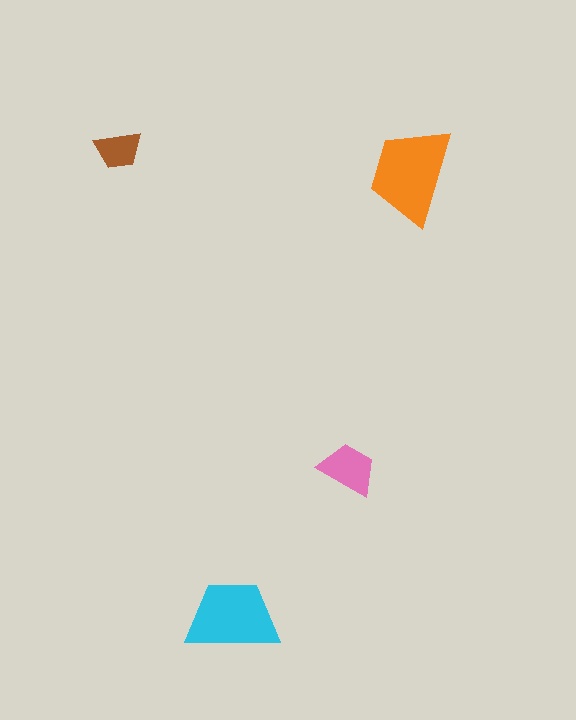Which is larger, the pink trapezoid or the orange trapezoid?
The orange one.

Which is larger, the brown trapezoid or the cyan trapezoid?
The cyan one.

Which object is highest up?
The brown trapezoid is topmost.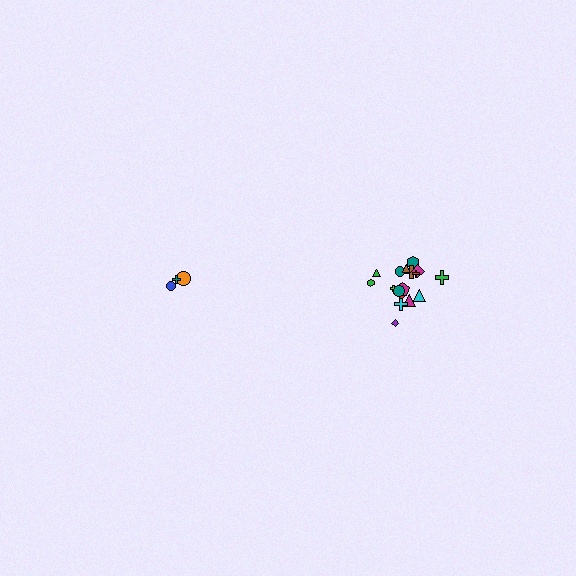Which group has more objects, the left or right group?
The right group.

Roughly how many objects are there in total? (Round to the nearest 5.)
Roughly 20 objects in total.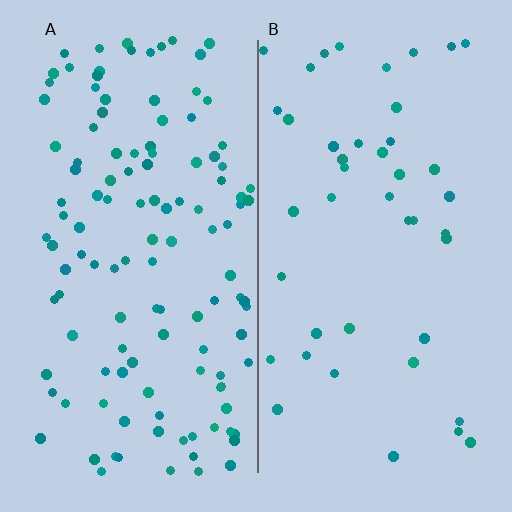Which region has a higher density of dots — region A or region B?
A (the left).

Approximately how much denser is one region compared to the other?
Approximately 2.8× — region A over region B.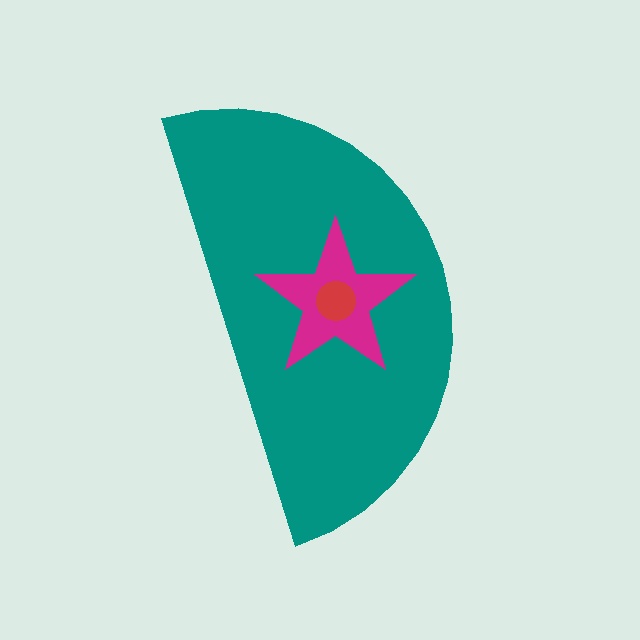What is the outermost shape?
The teal semicircle.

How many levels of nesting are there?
3.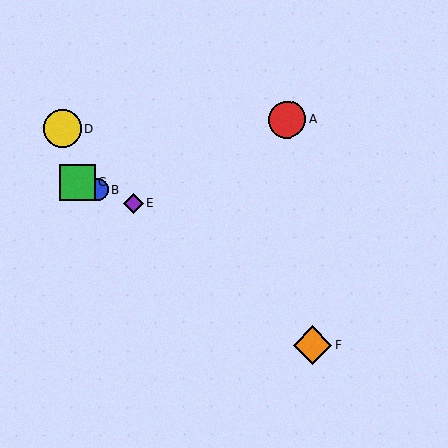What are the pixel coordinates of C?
Object C is at (77, 182).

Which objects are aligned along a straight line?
Objects B, C, E are aligned along a straight line.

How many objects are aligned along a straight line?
3 objects (B, C, E) are aligned along a straight line.